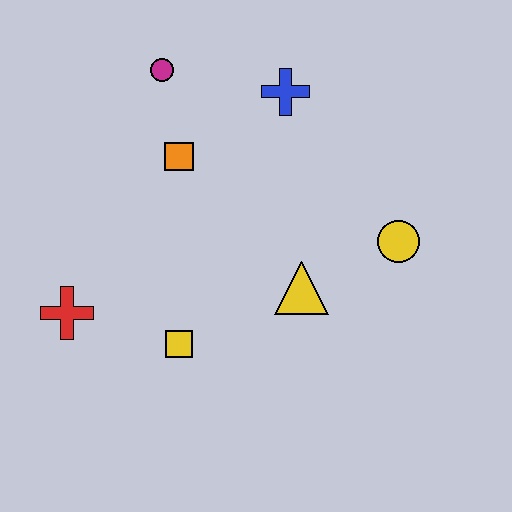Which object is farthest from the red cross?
The yellow circle is farthest from the red cross.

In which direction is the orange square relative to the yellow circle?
The orange square is to the left of the yellow circle.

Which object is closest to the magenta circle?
The orange square is closest to the magenta circle.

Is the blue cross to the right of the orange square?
Yes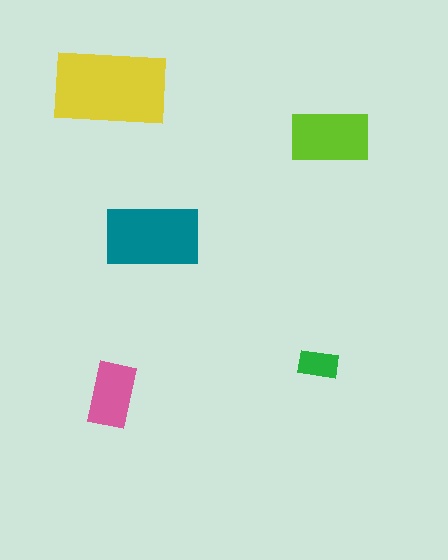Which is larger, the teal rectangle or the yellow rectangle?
The yellow one.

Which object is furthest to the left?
The yellow rectangle is leftmost.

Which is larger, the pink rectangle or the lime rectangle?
The lime one.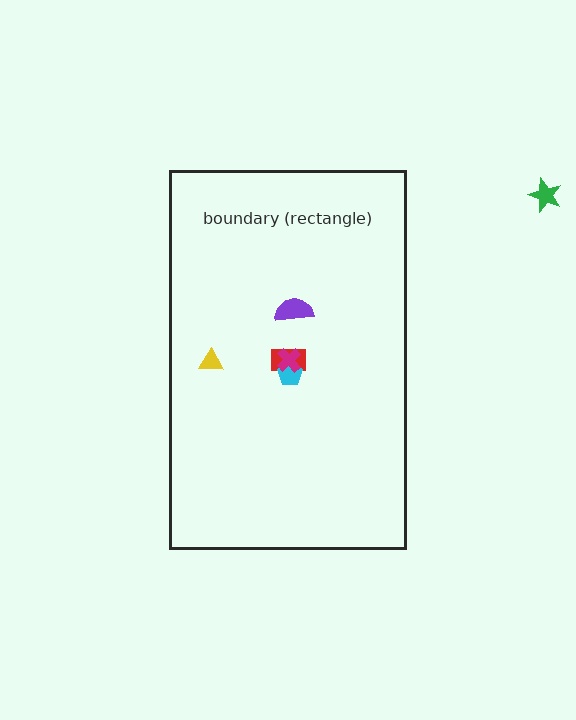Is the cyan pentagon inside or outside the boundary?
Inside.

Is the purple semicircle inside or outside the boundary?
Inside.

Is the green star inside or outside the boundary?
Outside.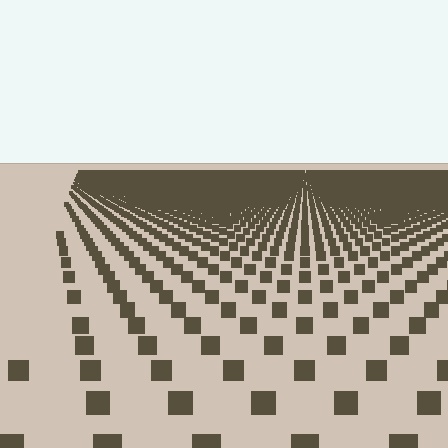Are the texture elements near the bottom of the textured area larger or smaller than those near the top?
Larger. Near the bottom, elements are closer to the viewer and appear at a bigger on-screen size.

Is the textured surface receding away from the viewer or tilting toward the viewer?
The surface is receding away from the viewer. Texture elements get smaller and denser toward the top.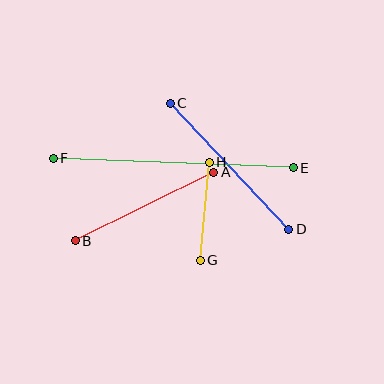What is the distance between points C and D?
The distance is approximately 173 pixels.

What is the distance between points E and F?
The distance is approximately 240 pixels.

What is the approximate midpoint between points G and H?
The midpoint is at approximately (205, 211) pixels.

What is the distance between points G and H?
The distance is approximately 98 pixels.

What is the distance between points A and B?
The distance is approximately 154 pixels.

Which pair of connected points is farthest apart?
Points E and F are farthest apart.